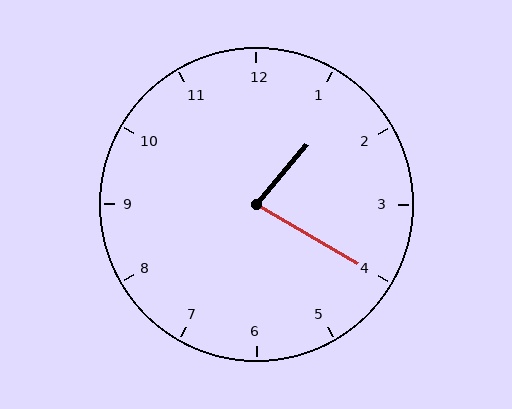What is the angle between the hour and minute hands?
Approximately 80 degrees.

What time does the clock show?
1:20.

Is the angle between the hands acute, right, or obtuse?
It is acute.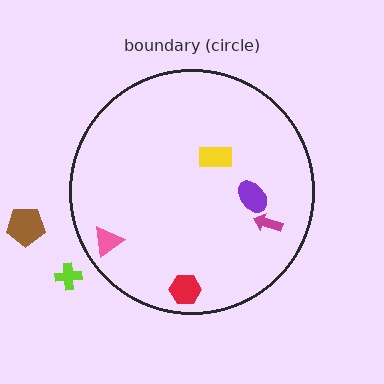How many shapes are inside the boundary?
5 inside, 2 outside.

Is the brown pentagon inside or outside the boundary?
Outside.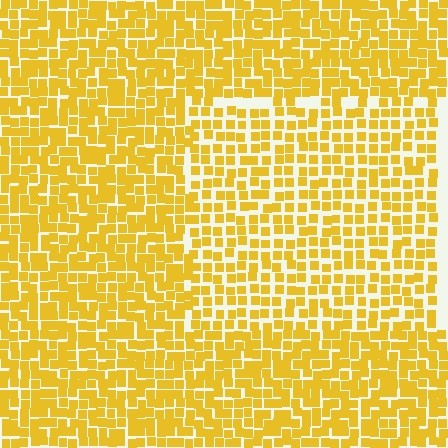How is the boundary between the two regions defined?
The boundary is defined by a change in element density (approximately 1.5x ratio). All elements are the same color, size, and shape.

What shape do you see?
I see a rectangle.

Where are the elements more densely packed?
The elements are more densely packed outside the rectangle boundary.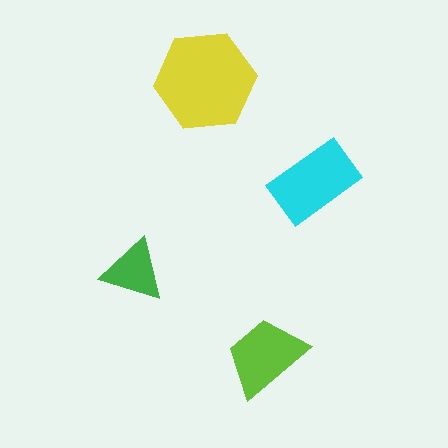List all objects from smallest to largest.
The green triangle, the lime trapezoid, the cyan rectangle, the yellow hexagon.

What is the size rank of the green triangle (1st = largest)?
4th.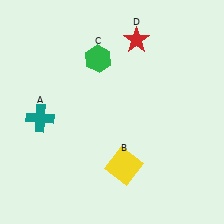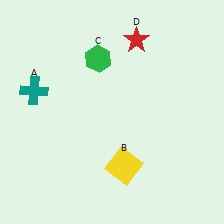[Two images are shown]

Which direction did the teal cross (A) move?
The teal cross (A) moved up.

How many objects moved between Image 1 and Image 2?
1 object moved between the two images.